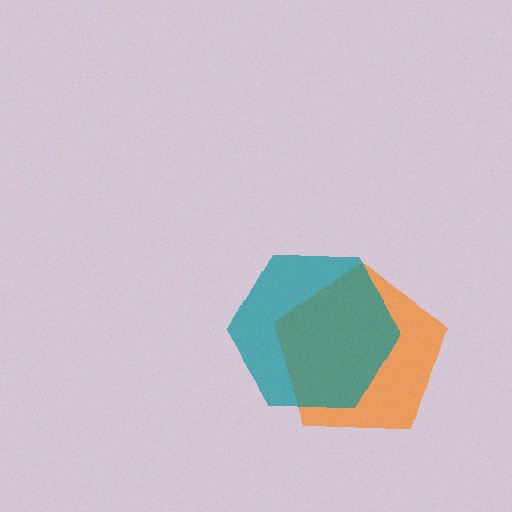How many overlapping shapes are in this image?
There are 2 overlapping shapes in the image.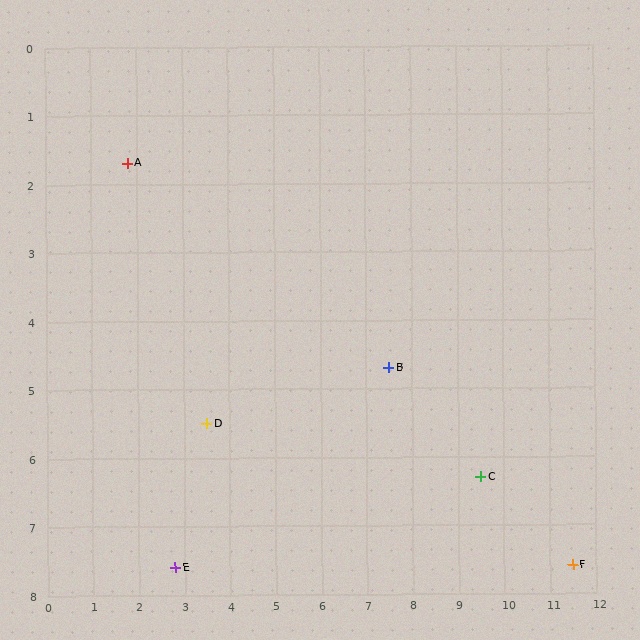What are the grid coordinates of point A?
Point A is at approximately (1.8, 1.7).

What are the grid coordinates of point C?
Point C is at approximately (9.5, 6.3).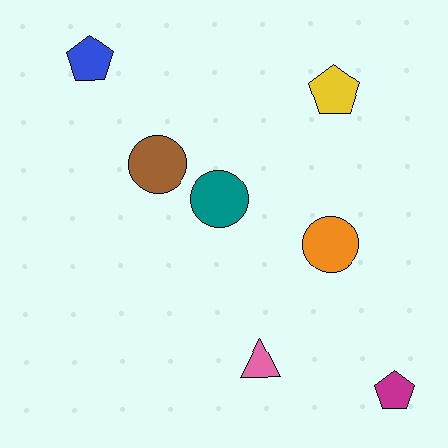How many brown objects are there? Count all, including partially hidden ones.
There is 1 brown object.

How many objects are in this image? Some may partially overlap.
There are 7 objects.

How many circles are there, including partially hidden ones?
There are 3 circles.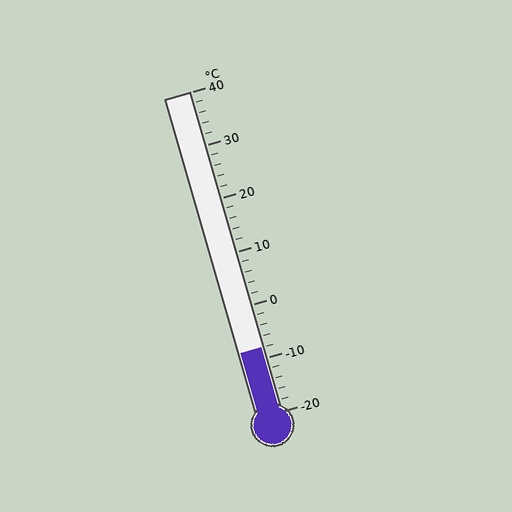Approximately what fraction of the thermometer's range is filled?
The thermometer is filled to approximately 20% of its range.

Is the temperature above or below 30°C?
The temperature is below 30°C.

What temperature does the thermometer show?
The thermometer shows approximately -8°C.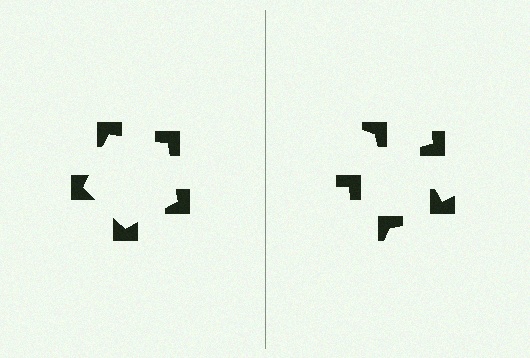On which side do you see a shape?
An illusory pentagon appears on the left side. On the right side the wedge cuts are rotated, so no coherent shape forms.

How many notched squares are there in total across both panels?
10 — 5 on each side.